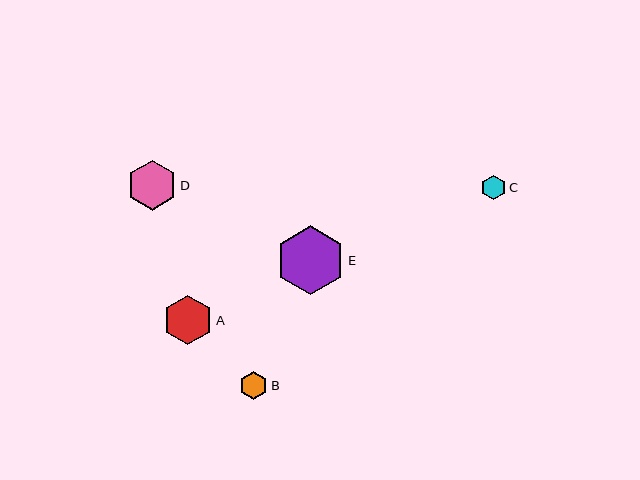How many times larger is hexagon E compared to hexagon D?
Hexagon E is approximately 1.4 times the size of hexagon D.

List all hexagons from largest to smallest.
From largest to smallest: E, D, A, B, C.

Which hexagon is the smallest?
Hexagon C is the smallest with a size of approximately 25 pixels.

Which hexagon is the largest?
Hexagon E is the largest with a size of approximately 69 pixels.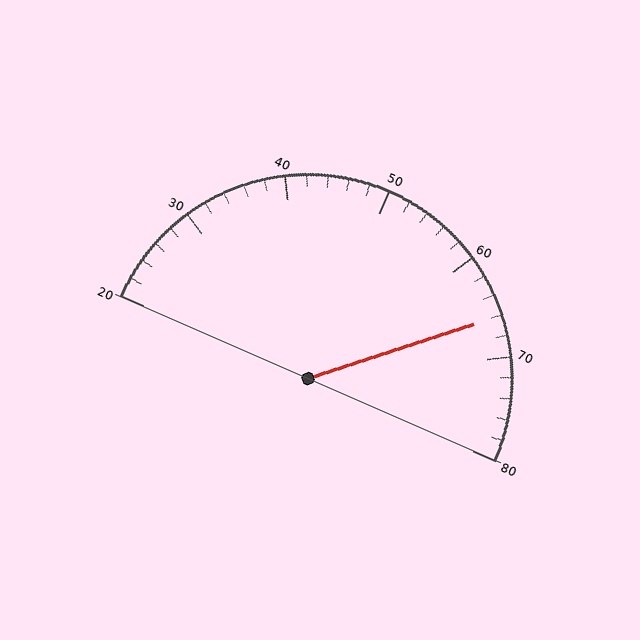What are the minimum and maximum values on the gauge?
The gauge ranges from 20 to 80.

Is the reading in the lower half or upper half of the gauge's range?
The reading is in the upper half of the range (20 to 80).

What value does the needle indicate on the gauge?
The needle indicates approximately 66.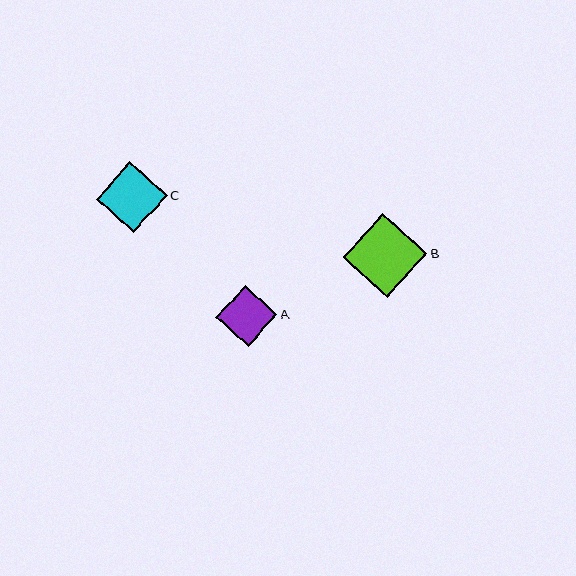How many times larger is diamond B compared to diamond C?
Diamond B is approximately 1.2 times the size of diamond C.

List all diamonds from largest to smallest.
From largest to smallest: B, C, A.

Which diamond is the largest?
Diamond B is the largest with a size of approximately 84 pixels.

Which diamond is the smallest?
Diamond A is the smallest with a size of approximately 61 pixels.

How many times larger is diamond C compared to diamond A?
Diamond C is approximately 1.2 times the size of diamond A.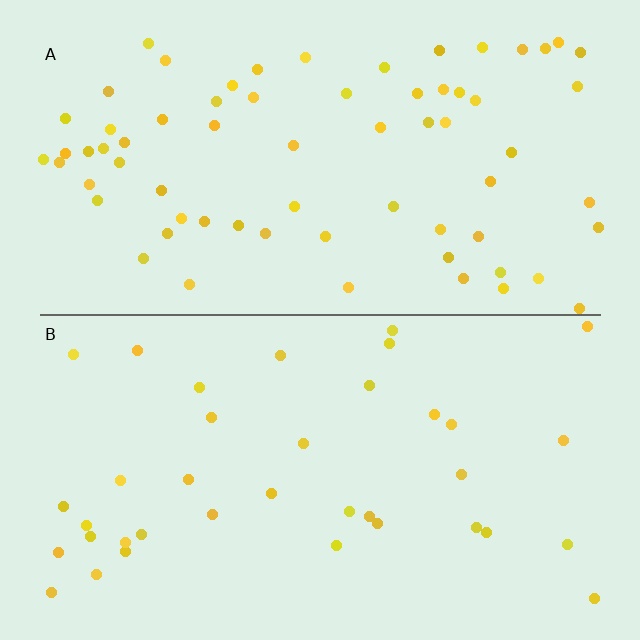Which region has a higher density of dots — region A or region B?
A (the top).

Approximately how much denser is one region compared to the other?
Approximately 1.8× — region A over region B.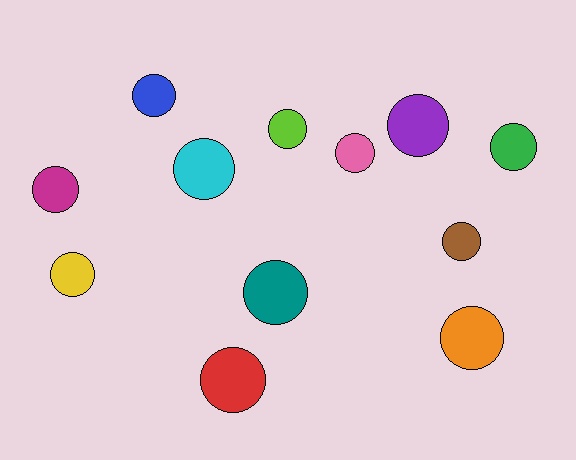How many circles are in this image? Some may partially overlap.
There are 12 circles.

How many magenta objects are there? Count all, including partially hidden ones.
There is 1 magenta object.